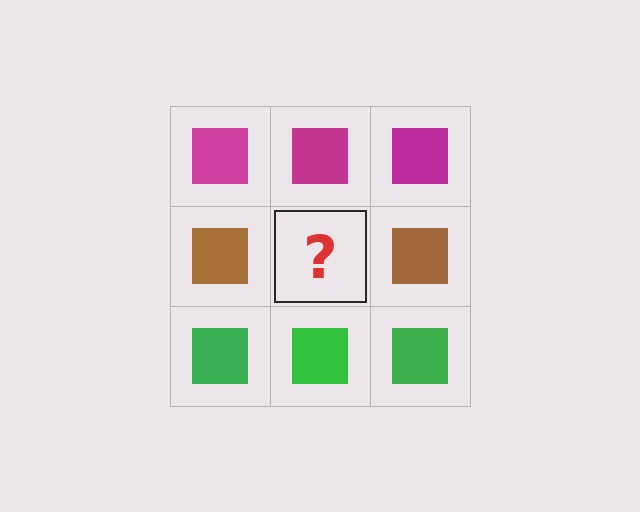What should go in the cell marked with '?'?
The missing cell should contain a brown square.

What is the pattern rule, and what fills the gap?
The rule is that each row has a consistent color. The gap should be filled with a brown square.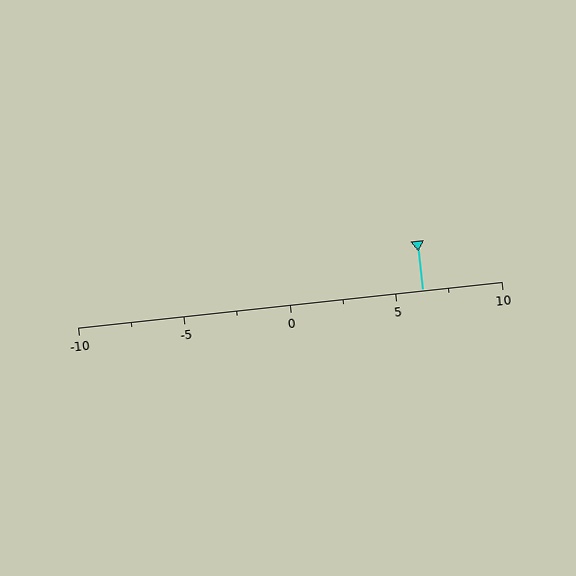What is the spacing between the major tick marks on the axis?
The major ticks are spaced 5 apart.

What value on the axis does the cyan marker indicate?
The marker indicates approximately 6.2.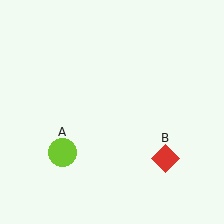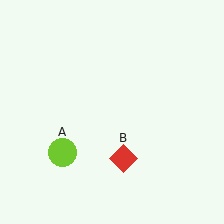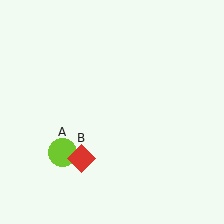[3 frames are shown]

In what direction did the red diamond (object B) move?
The red diamond (object B) moved left.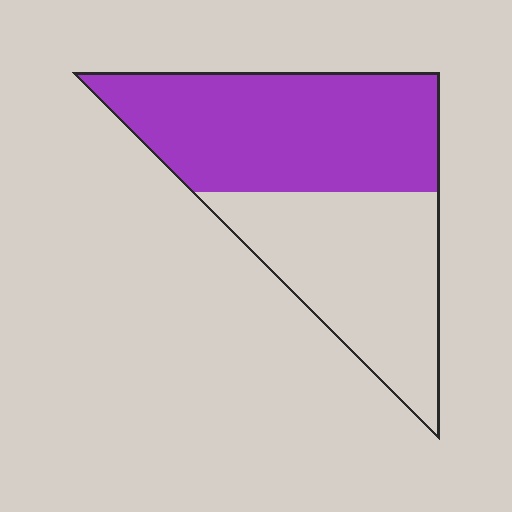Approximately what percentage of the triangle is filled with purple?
Approximately 55%.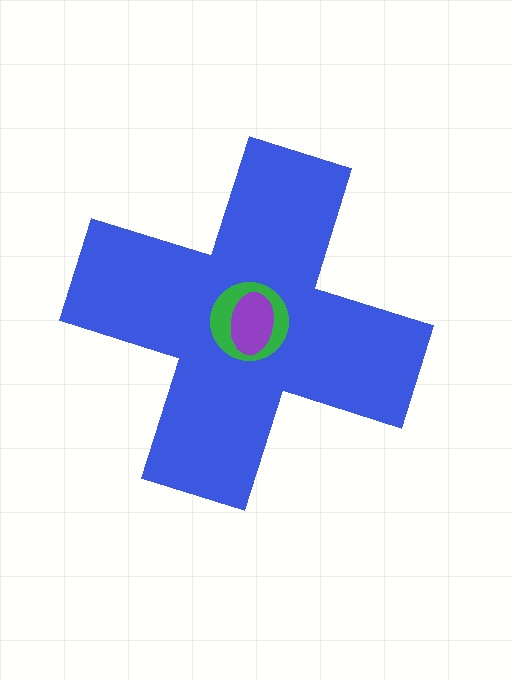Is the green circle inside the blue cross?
Yes.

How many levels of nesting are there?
3.